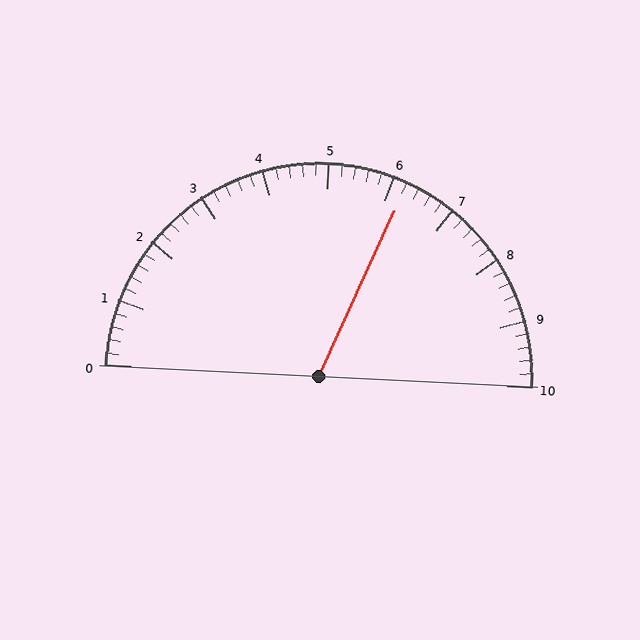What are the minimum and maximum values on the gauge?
The gauge ranges from 0 to 10.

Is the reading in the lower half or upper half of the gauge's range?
The reading is in the upper half of the range (0 to 10).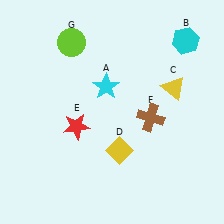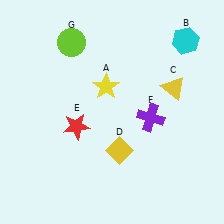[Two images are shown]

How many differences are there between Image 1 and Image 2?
There are 2 differences between the two images.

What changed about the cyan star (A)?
In Image 1, A is cyan. In Image 2, it changed to yellow.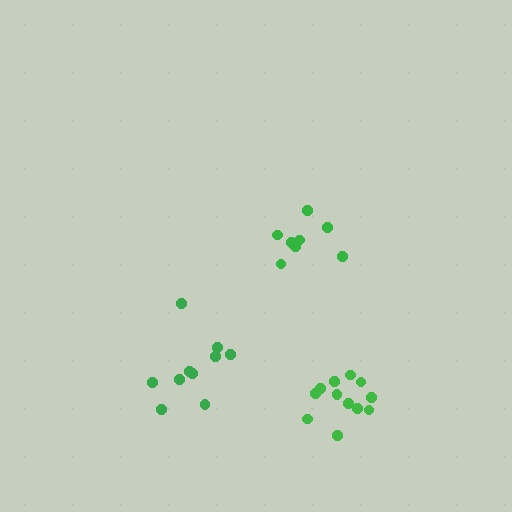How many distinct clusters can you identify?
There are 3 distinct clusters.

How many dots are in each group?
Group 1: 10 dots, Group 2: 8 dots, Group 3: 12 dots (30 total).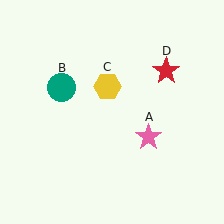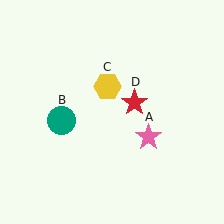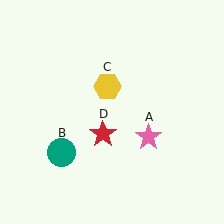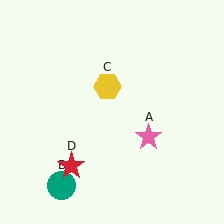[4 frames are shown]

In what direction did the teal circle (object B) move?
The teal circle (object B) moved down.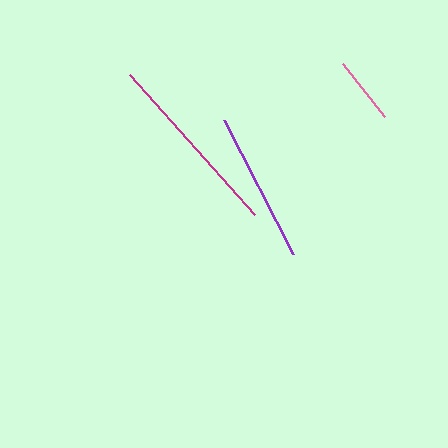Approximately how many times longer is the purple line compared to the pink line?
The purple line is approximately 2.2 times the length of the pink line.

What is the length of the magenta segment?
The magenta segment is approximately 189 pixels long.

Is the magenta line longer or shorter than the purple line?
The magenta line is longer than the purple line.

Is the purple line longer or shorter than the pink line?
The purple line is longer than the pink line.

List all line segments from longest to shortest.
From longest to shortest: magenta, purple, pink.